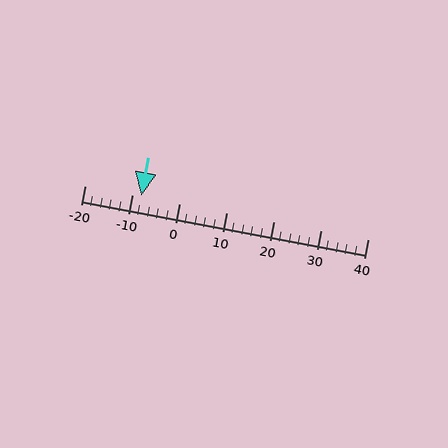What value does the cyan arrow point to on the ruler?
The cyan arrow points to approximately -8.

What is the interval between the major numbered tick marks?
The major tick marks are spaced 10 units apart.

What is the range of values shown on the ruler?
The ruler shows values from -20 to 40.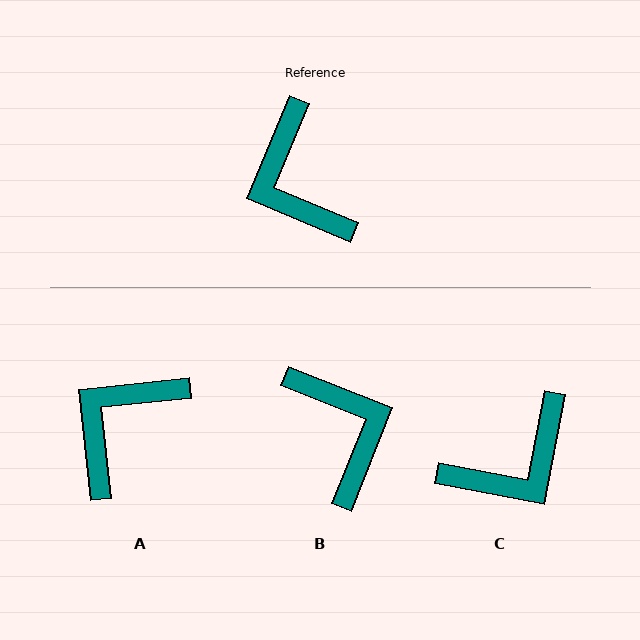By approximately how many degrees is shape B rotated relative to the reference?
Approximately 179 degrees clockwise.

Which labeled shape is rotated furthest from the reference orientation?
B, about 179 degrees away.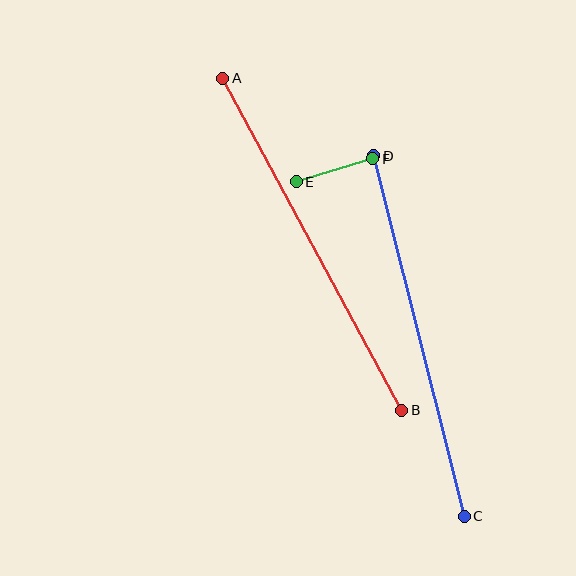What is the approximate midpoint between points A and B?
The midpoint is at approximately (312, 244) pixels.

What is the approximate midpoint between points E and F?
The midpoint is at approximately (335, 170) pixels.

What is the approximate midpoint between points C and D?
The midpoint is at approximately (419, 336) pixels.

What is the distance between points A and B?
The distance is approximately 377 pixels.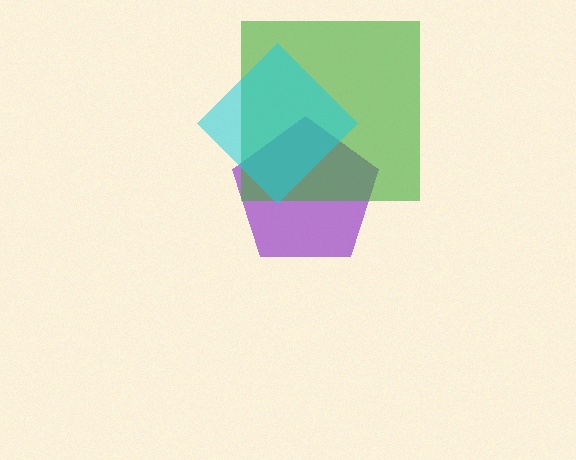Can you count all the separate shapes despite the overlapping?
Yes, there are 3 separate shapes.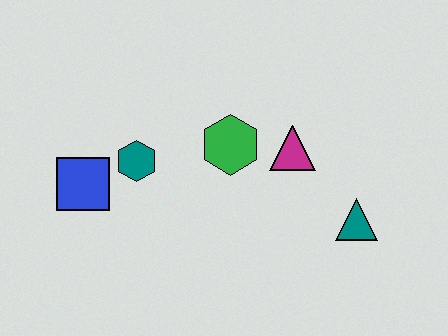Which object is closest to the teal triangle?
The magenta triangle is closest to the teal triangle.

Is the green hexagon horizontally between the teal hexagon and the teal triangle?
Yes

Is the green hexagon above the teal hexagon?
Yes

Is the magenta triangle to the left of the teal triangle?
Yes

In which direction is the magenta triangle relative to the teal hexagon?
The magenta triangle is to the right of the teal hexagon.